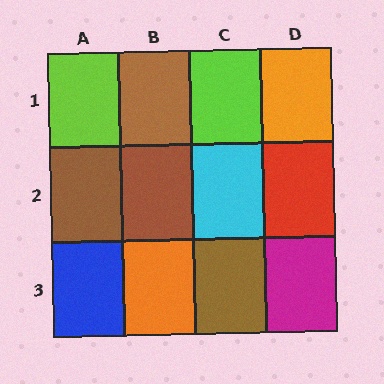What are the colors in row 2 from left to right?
Brown, brown, cyan, red.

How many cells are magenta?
1 cell is magenta.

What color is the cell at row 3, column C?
Brown.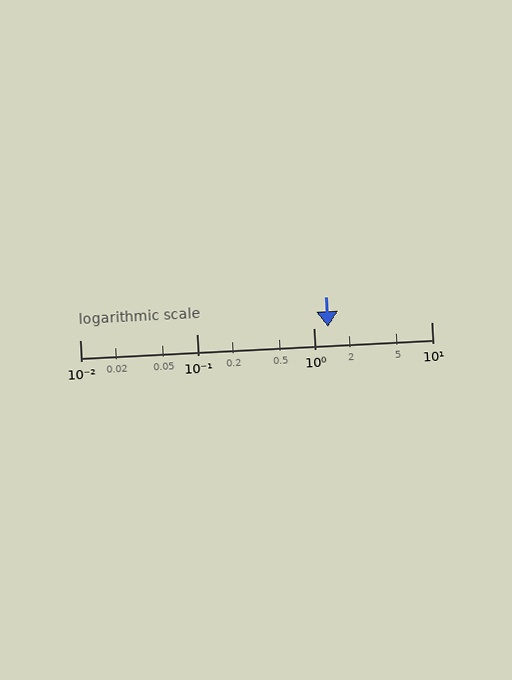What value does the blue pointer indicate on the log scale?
The pointer indicates approximately 1.3.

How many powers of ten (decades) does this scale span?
The scale spans 3 decades, from 0.01 to 10.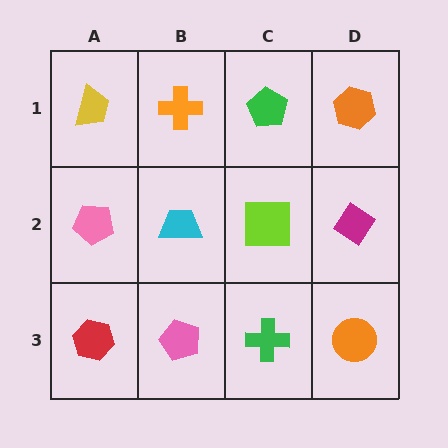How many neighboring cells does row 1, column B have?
3.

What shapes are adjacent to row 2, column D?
An orange hexagon (row 1, column D), an orange circle (row 3, column D), a lime square (row 2, column C).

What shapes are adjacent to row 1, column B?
A cyan trapezoid (row 2, column B), a yellow trapezoid (row 1, column A), a green pentagon (row 1, column C).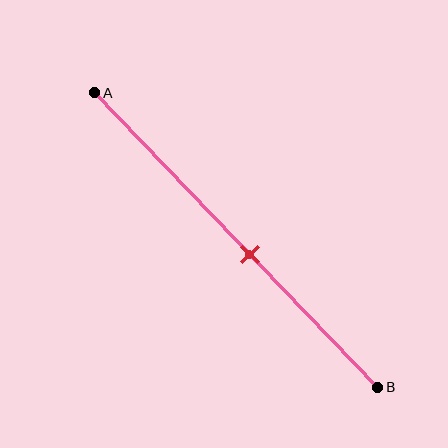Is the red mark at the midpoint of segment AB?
No, the mark is at about 55% from A, not at the 50% midpoint.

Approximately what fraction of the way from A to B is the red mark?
The red mark is approximately 55% of the way from A to B.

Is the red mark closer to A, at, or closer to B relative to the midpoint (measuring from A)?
The red mark is closer to point B than the midpoint of segment AB.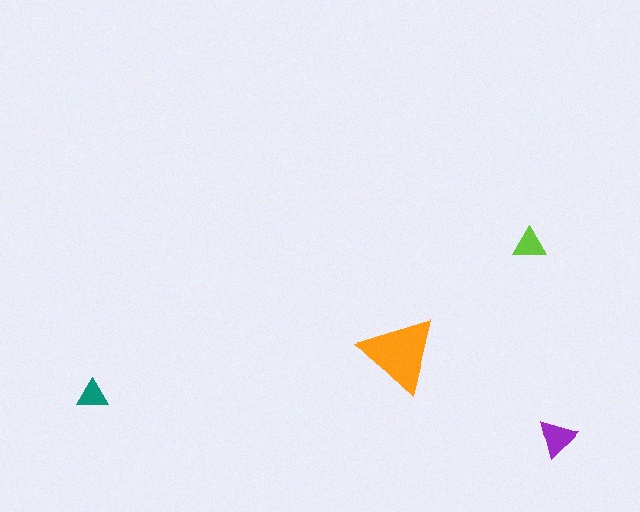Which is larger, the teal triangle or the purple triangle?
The purple one.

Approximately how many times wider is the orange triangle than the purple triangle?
About 2 times wider.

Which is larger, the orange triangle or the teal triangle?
The orange one.